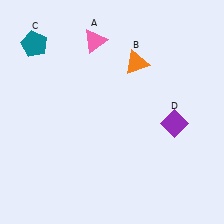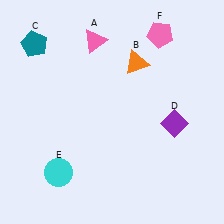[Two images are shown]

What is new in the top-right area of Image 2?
A pink pentagon (F) was added in the top-right area of Image 2.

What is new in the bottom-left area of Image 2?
A cyan circle (E) was added in the bottom-left area of Image 2.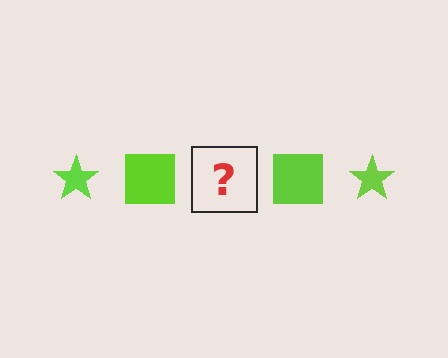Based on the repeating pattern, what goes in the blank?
The blank should be a lime star.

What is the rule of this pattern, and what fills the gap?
The rule is that the pattern cycles through star, square shapes in lime. The gap should be filled with a lime star.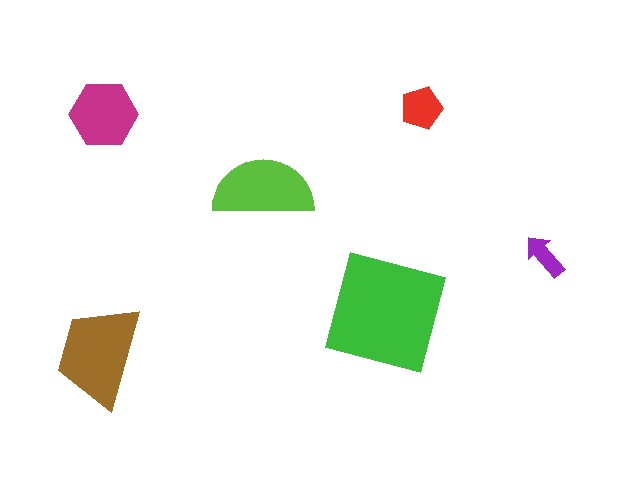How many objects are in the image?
There are 6 objects in the image.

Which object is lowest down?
The brown trapezoid is bottommost.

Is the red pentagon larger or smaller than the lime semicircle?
Smaller.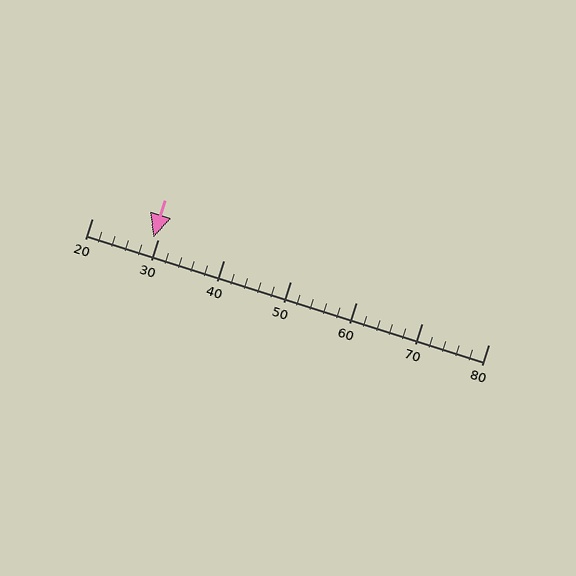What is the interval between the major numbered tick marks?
The major tick marks are spaced 10 units apart.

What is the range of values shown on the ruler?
The ruler shows values from 20 to 80.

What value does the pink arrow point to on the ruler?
The pink arrow points to approximately 29.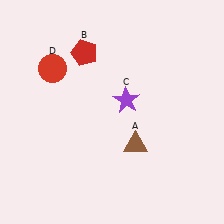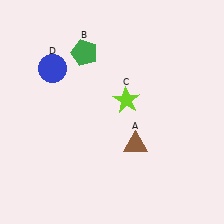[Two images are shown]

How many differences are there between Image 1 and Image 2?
There are 3 differences between the two images.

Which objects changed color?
B changed from red to green. C changed from purple to lime. D changed from red to blue.